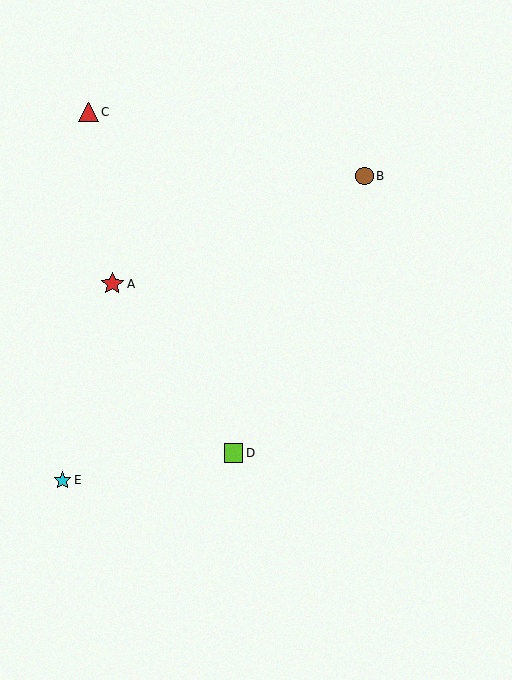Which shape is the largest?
The red star (labeled A) is the largest.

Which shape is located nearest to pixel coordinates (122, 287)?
The red star (labeled A) at (112, 284) is nearest to that location.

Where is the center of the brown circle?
The center of the brown circle is at (365, 176).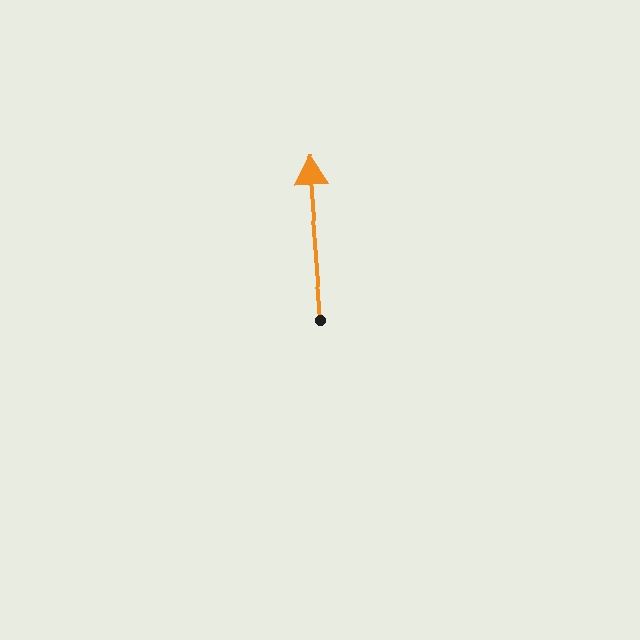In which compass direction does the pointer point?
North.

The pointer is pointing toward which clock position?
Roughly 12 o'clock.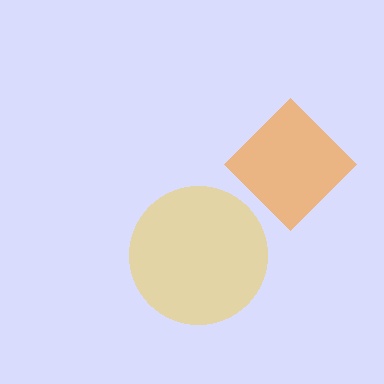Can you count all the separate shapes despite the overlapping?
Yes, there are 2 separate shapes.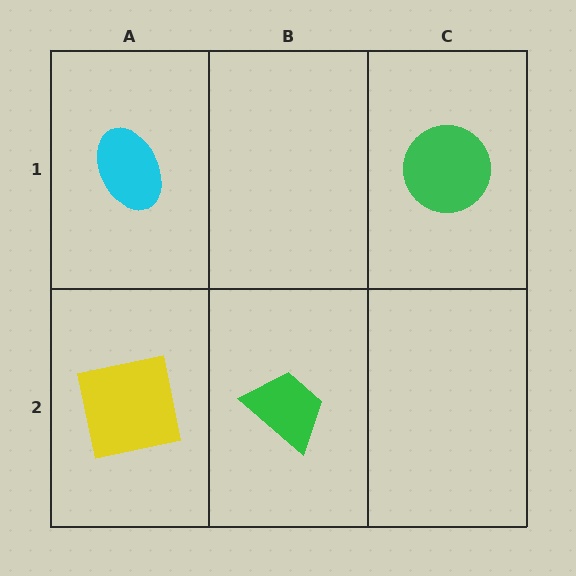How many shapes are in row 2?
2 shapes.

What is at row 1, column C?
A green circle.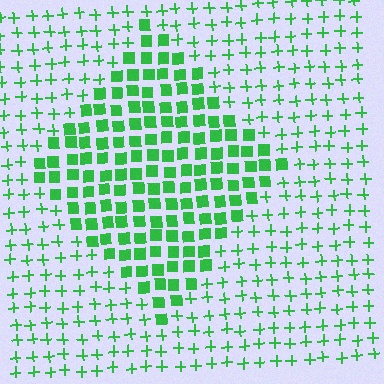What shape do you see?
I see a diamond.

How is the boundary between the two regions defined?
The boundary is defined by a change in element shape: squares inside vs. plus signs outside. All elements share the same color and spacing.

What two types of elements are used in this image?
The image uses squares inside the diamond region and plus signs outside it.